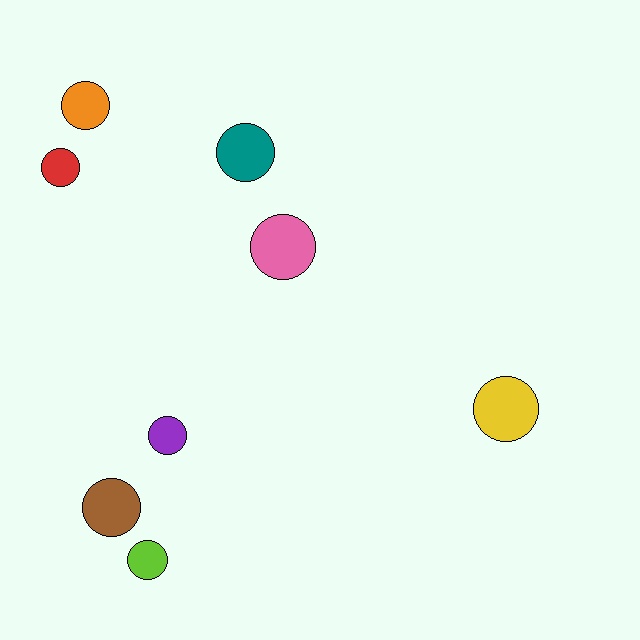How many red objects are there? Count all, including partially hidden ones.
There is 1 red object.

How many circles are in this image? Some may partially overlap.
There are 8 circles.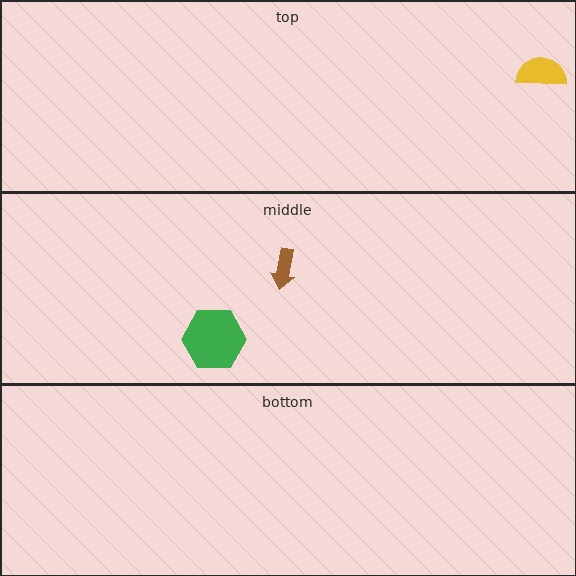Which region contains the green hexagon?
The middle region.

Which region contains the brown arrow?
The middle region.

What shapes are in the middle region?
The green hexagon, the brown arrow.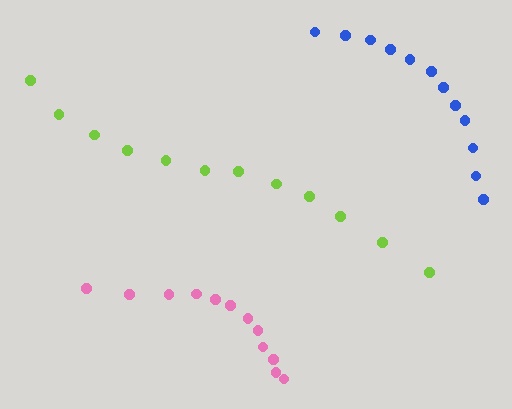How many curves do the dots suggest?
There are 3 distinct paths.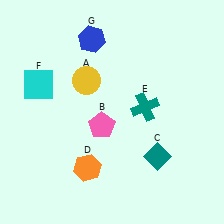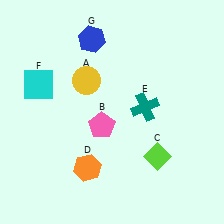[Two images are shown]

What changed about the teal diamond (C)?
In Image 1, C is teal. In Image 2, it changed to lime.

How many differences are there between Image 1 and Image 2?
There is 1 difference between the two images.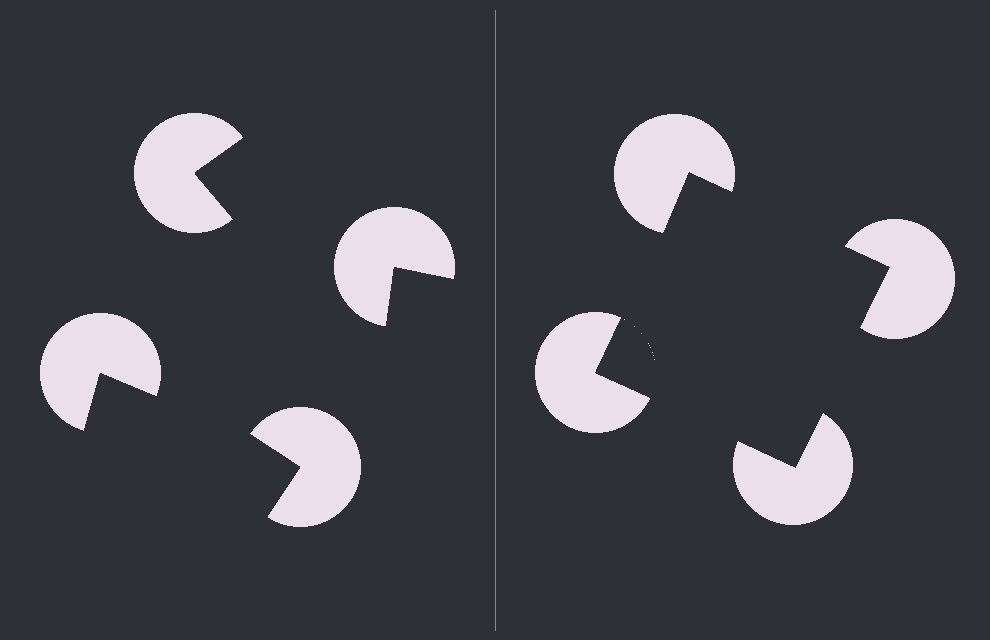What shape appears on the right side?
An illusory square.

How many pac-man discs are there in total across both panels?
8 — 4 on each side.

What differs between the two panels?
The pac-man discs are positioned identically on both sides; only the wedge orientations differ. On the right they align to a square; on the left they are misaligned.